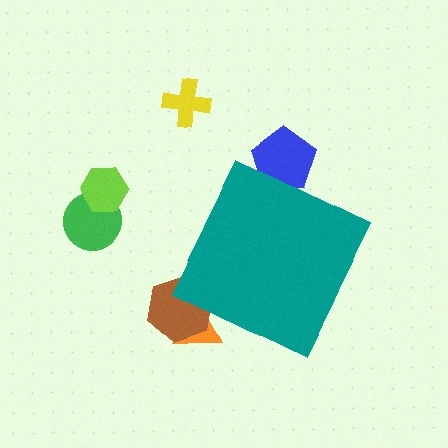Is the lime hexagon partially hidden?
No, the lime hexagon is fully visible.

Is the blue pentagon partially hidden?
Yes, the blue pentagon is partially hidden behind the teal diamond.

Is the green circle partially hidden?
No, the green circle is fully visible.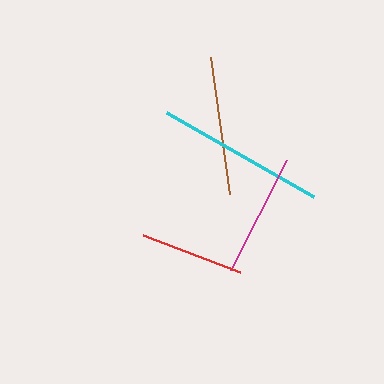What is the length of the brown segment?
The brown segment is approximately 138 pixels long.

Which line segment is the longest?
The cyan line is the longest at approximately 169 pixels.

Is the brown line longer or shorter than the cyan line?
The cyan line is longer than the brown line.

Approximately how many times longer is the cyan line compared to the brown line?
The cyan line is approximately 1.2 times the length of the brown line.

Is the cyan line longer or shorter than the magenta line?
The cyan line is longer than the magenta line.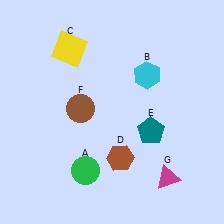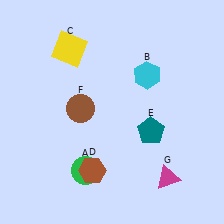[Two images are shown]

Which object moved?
The brown hexagon (D) moved left.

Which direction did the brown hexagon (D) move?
The brown hexagon (D) moved left.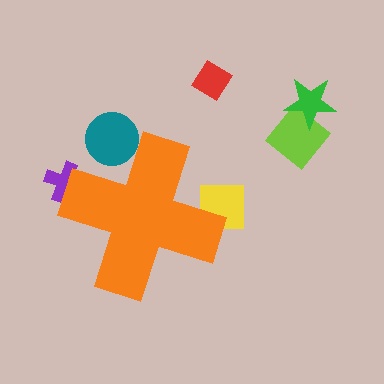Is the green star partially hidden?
No, the green star is fully visible.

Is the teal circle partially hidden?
Yes, the teal circle is partially hidden behind the orange cross.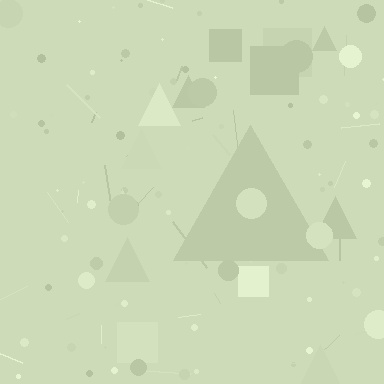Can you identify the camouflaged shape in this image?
The camouflaged shape is a triangle.